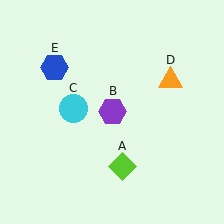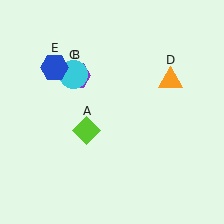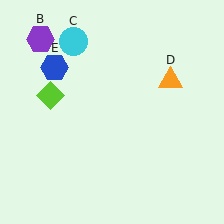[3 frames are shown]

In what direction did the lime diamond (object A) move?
The lime diamond (object A) moved up and to the left.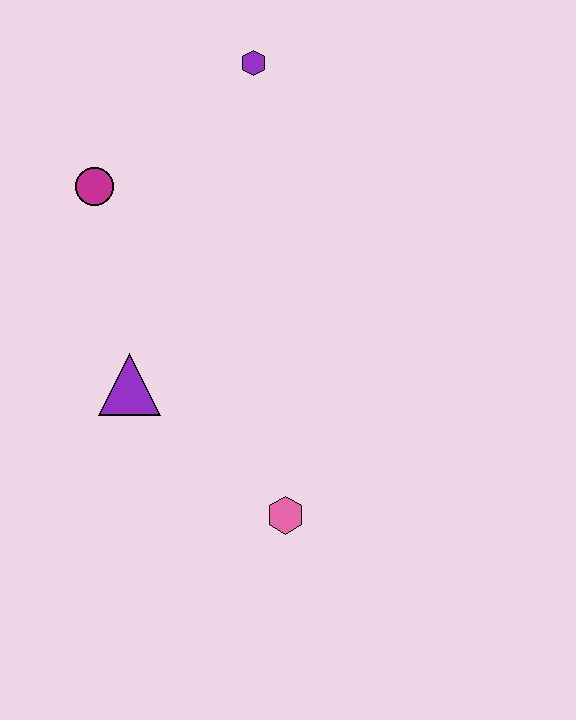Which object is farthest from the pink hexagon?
The purple hexagon is farthest from the pink hexagon.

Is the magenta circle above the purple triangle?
Yes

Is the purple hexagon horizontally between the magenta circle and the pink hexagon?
Yes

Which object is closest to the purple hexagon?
The magenta circle is closest to the purple hexagon.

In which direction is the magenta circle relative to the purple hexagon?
The magenta circle is to the left of the purple hexagon.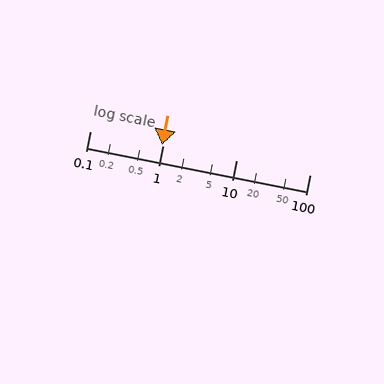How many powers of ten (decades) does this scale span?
The scale spans 3 decades, from 0.1 to 100.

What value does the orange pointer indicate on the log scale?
The pointer indicates approximately 0.95.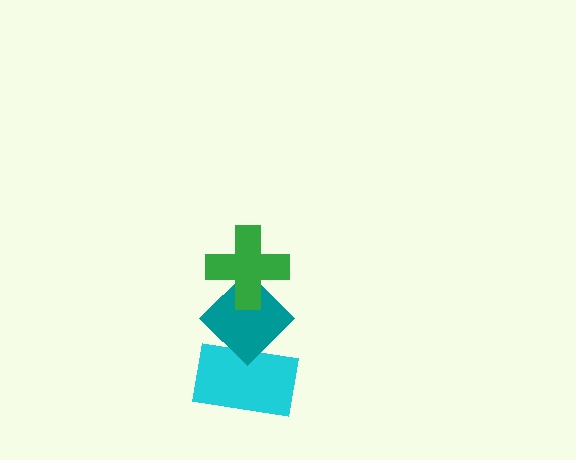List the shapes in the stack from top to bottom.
From top to bottom: the green cross, the teal diamond, the cyan rectangle.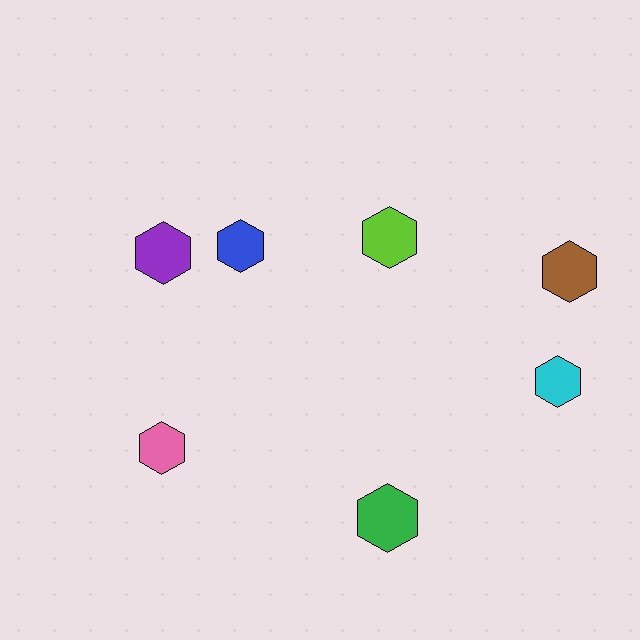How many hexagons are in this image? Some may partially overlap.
There are 7 hexagons.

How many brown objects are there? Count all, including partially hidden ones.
There is 1 brown object.